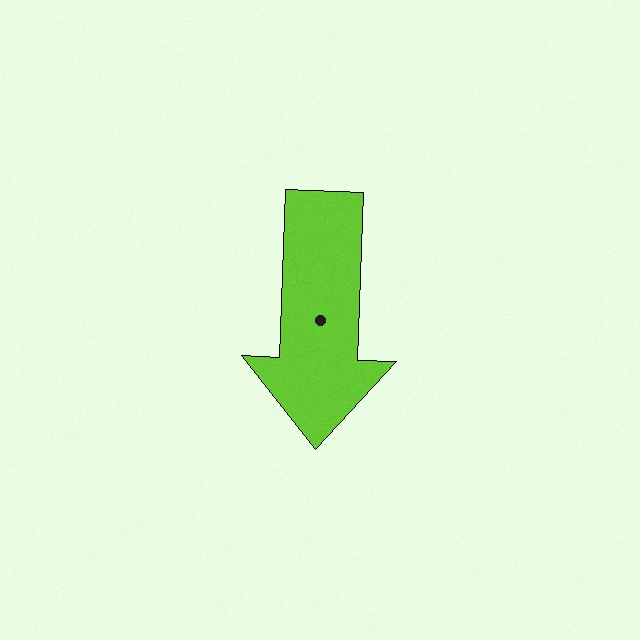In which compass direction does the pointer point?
South.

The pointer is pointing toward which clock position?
Roughly 6 o'clock.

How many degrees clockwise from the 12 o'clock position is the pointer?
Approximately 182 degrees.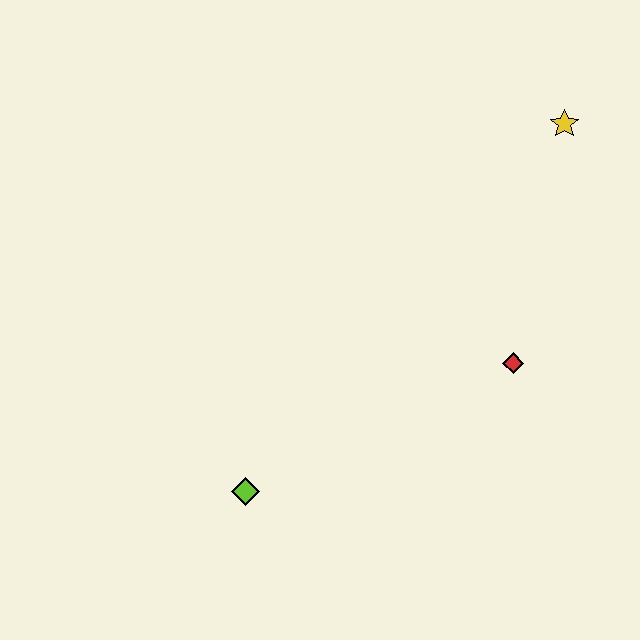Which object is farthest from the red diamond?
The lime diamond is farthest from the red diamond.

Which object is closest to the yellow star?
The red diamond is closest to the yellow star.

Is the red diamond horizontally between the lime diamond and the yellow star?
Yes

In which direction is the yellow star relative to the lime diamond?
The yellow star is above the lime diamond.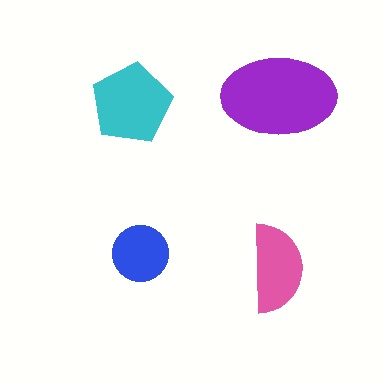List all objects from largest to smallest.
The purple ellipse, the cyan pentagon, the pink semicircle, the blue circle.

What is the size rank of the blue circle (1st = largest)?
4th.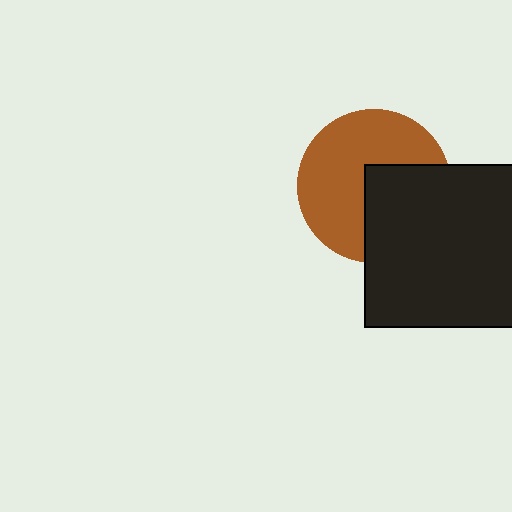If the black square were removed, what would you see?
You would see the complete brown circle.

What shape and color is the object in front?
The object in front is a black square.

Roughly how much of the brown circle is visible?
About half of it is visible (roughly 60%).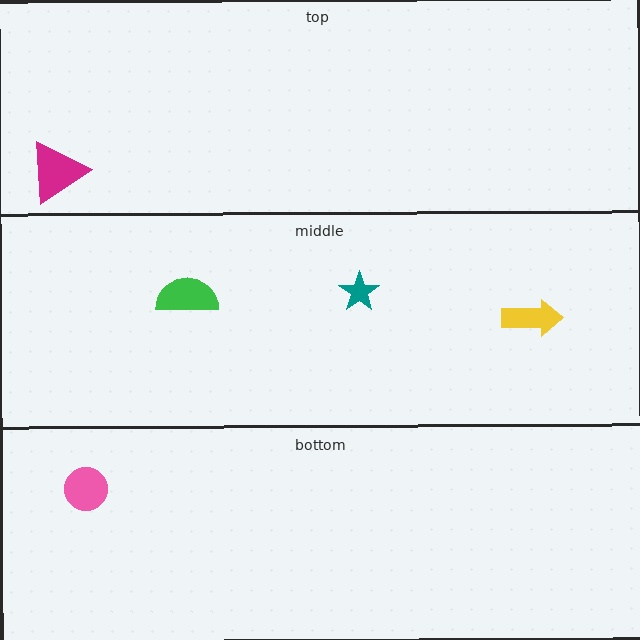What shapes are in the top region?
The magenta triangle.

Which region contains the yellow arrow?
The middle region.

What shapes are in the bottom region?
The pink circle.